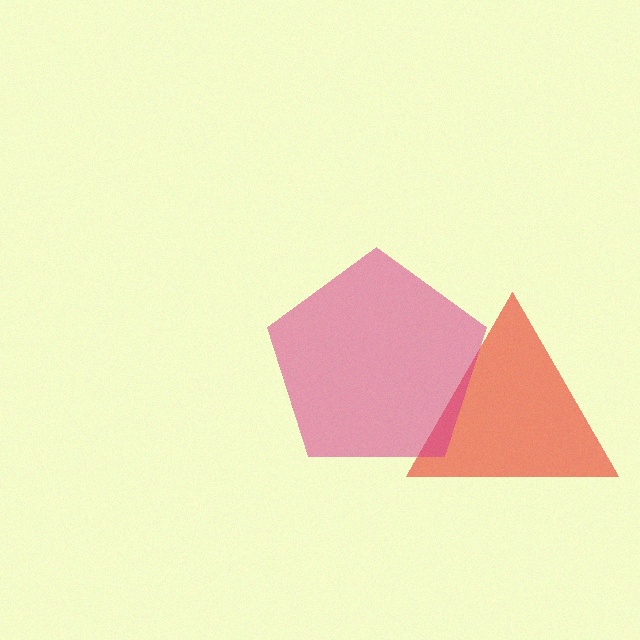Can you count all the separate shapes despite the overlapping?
Yes, there are 2 separate shapes.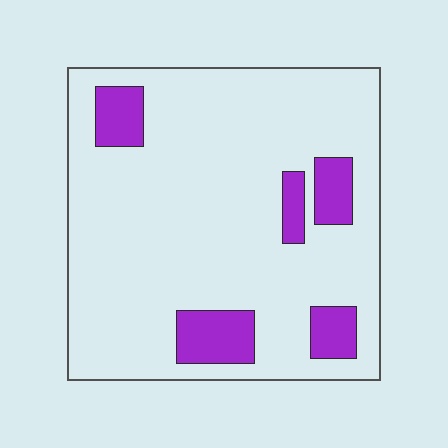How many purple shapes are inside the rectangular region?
5.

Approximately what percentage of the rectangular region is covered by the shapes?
Approximately 15%.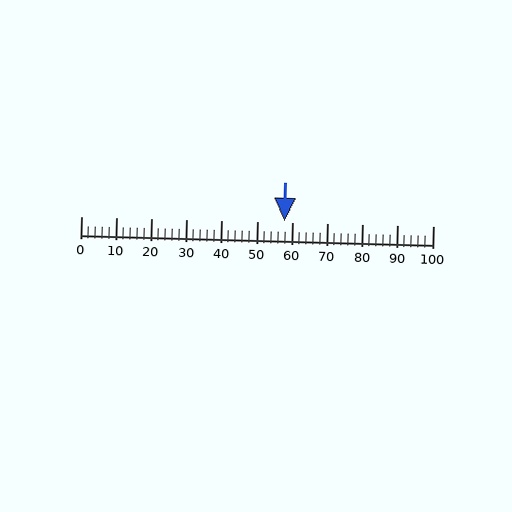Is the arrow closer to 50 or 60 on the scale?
The arrow is closer to 60.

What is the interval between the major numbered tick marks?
The major tick marks are spaced 10 units apart.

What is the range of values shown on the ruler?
The ruler shows values from 0 to 100.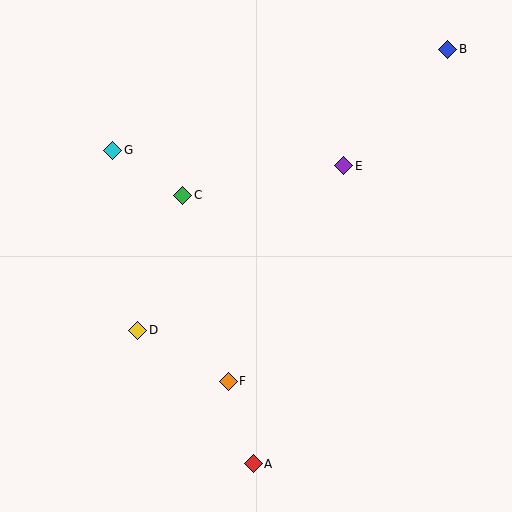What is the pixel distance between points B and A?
The distance between B and A is 458 pixels.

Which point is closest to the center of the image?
Point C at (183, 195) is closest to the center.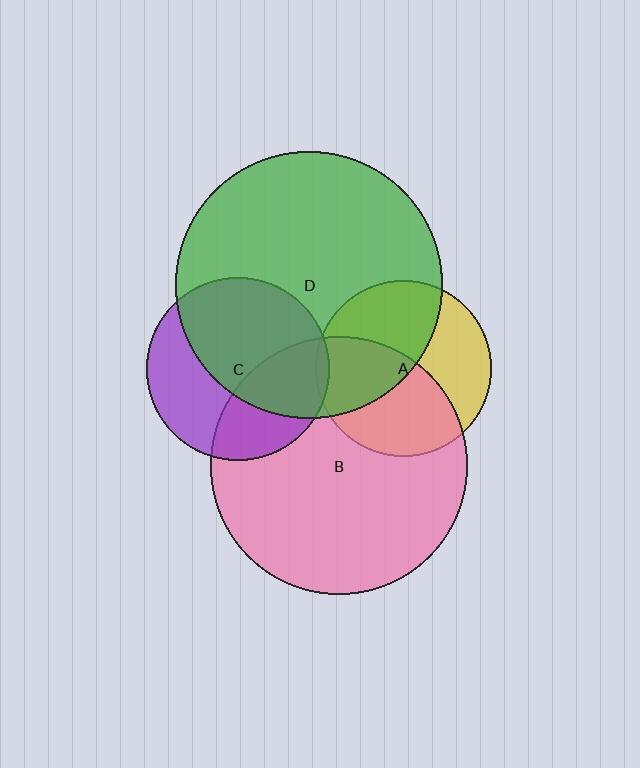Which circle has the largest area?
Circle D (green).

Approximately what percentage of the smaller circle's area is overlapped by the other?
Approximately 5%.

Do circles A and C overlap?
Yes.